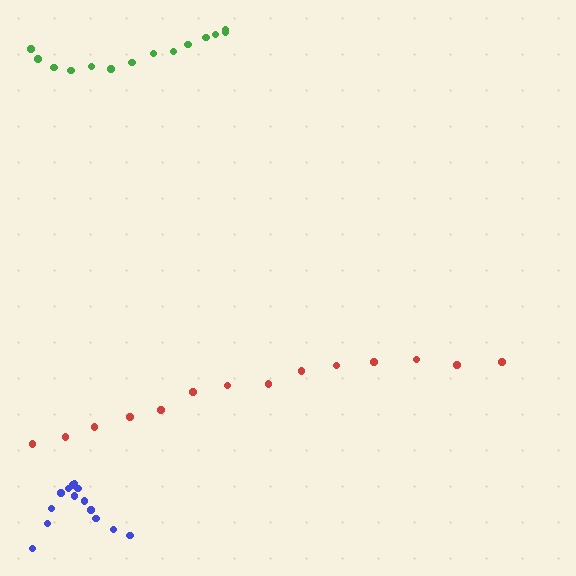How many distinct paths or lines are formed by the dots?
There are 3 distinct paths.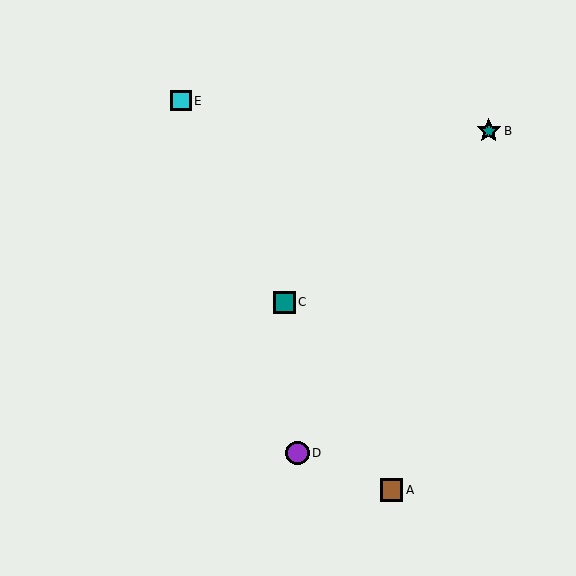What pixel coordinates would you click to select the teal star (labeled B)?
Click at (489, 131) to select the teal star B.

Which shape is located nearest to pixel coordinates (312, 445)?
The purple circle (labeled D) at (298, 453) is nearest to that location.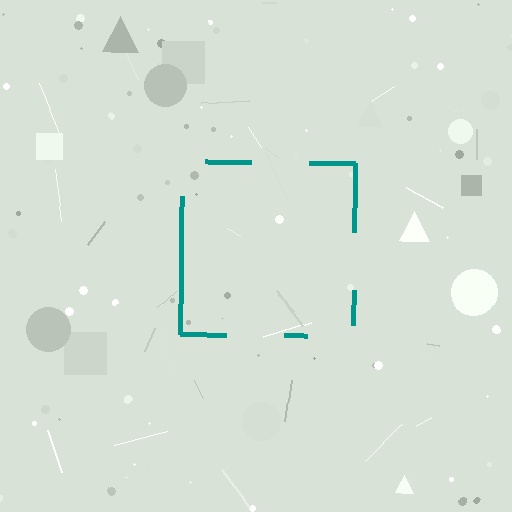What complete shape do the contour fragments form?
The contour fragments form a square.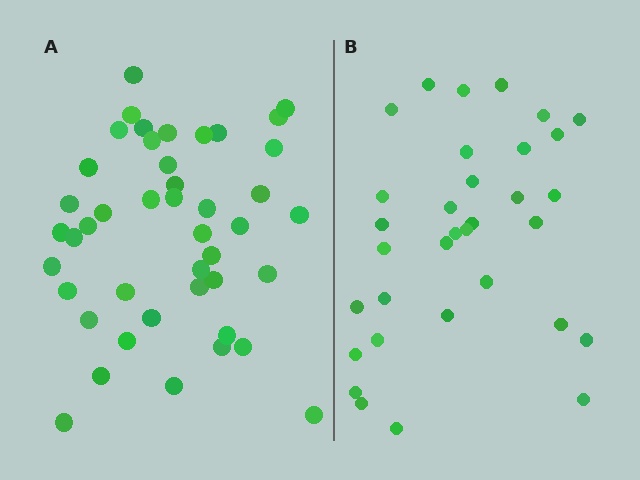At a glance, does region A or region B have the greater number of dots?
Region A (the left region) has more dots.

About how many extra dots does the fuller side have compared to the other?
Region A has roughly 12 or so more dots than region B.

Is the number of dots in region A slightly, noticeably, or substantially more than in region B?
Region A has noticeably more, but not dramatically so. The ratio is roughly 1.3 to 1.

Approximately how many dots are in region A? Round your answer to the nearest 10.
About 40 dots. (The exact count is 44, which rounds to 40.)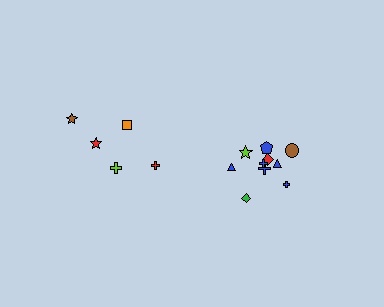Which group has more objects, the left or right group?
The right group.